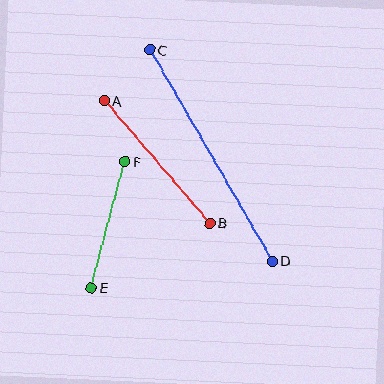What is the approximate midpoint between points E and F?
The midpoint is at approximately (108, 225) pixels.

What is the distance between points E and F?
The distance is approximately 130 pixels.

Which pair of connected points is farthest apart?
Points C and D are farthest apart.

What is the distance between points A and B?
The distance is approximately 162 pixels.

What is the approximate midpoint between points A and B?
The midpoint is at approximately (157, 162) pixels.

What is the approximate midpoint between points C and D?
The midpoint is at approximately (211, 155) pixels.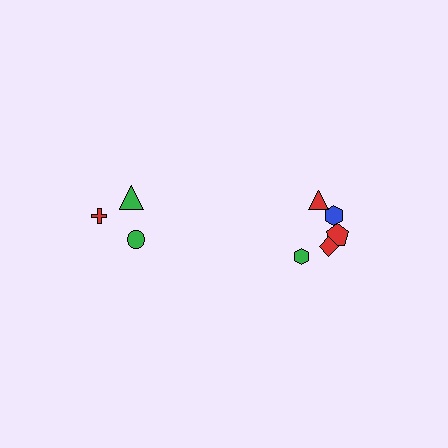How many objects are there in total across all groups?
There are 8 objects.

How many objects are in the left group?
There are 3 objects.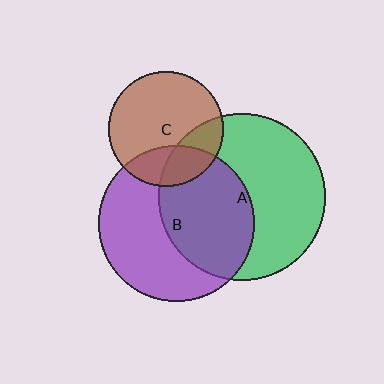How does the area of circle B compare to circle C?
Approximately 1.9 times.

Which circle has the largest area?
Circle A (green).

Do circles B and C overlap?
Yes.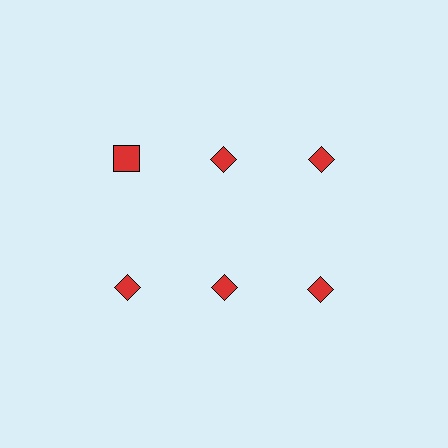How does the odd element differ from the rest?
It has a different shape: square instead of diamond.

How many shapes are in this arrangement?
There are 6 shapes arranged in a grid pattern.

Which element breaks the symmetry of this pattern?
The red square in the top row, leftmost column breaks the symmetry. All other shapes are red diamonds.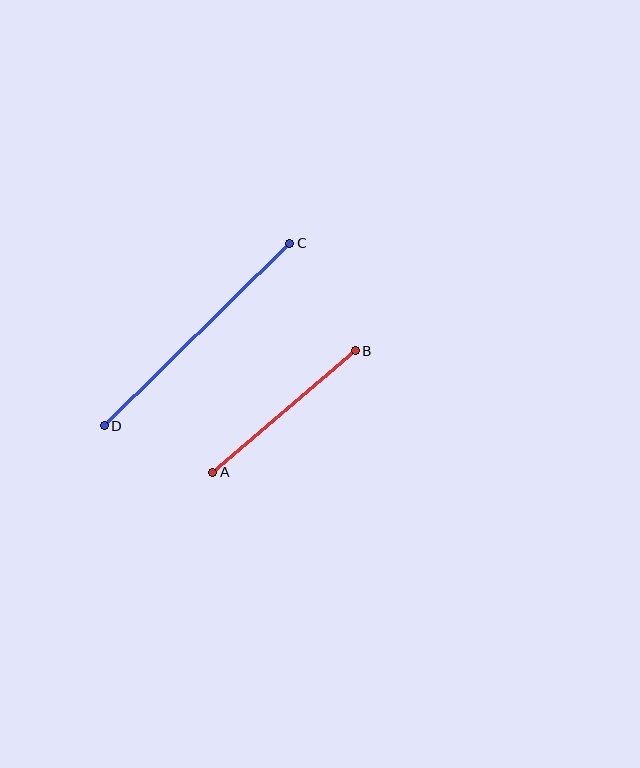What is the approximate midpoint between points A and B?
The midpoint is at approximately (284, 412) pixels.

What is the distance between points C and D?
The distance is approximately 260 pixels.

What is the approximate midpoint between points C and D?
The midpoint is at approximately (197, 335) pixels.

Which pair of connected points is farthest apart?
Points C and D are farthest apart.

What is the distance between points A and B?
The distance is approximately 187 pixels.